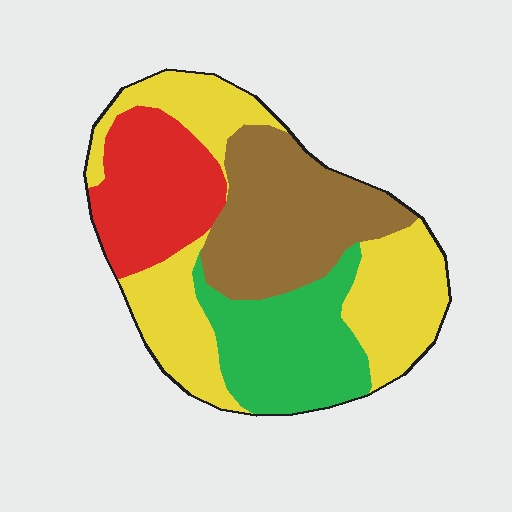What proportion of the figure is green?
Green covers 21% of the figure.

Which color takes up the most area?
Yellow, at roughly 35%.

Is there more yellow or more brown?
Yellow.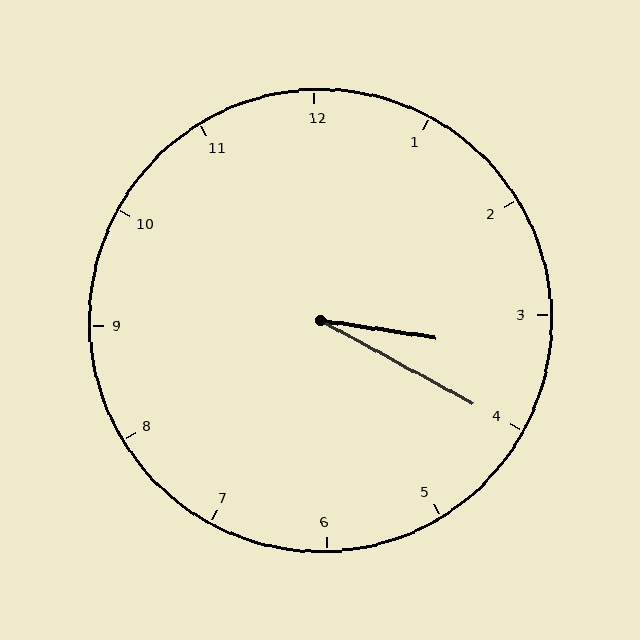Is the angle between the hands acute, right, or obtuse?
It is acute.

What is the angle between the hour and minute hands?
Approximately 20 degrees.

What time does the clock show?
3:20.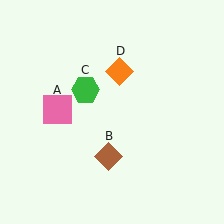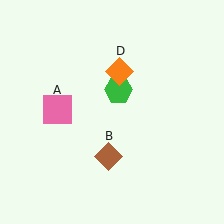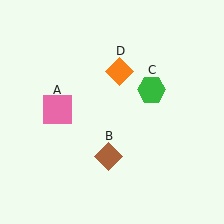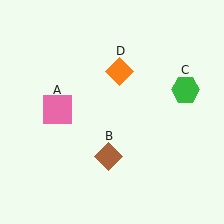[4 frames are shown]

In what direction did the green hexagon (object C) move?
The green hexagon (object C) moved right.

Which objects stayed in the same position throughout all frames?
Pink square (object A) and brown diamond (object B) and orange diamond (object D) remained stationary.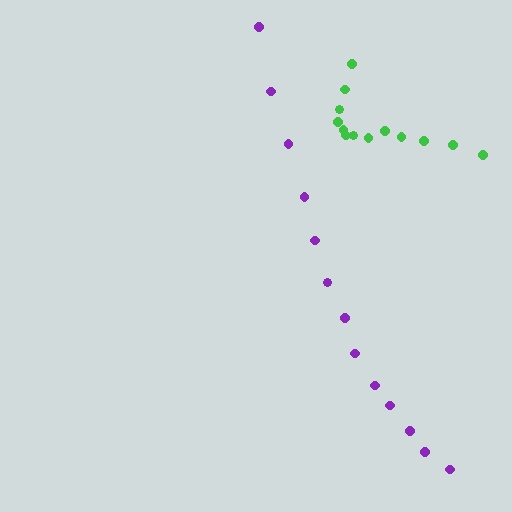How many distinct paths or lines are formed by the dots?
There are 2 distinct paths.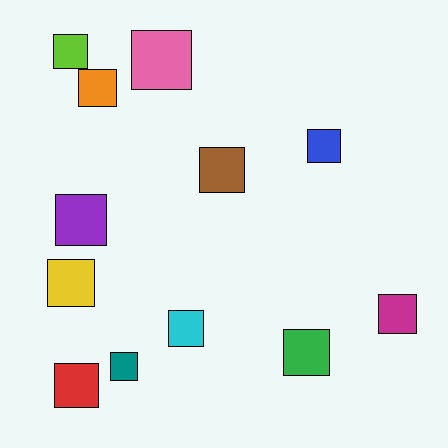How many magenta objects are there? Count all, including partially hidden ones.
There is 1 magenta object.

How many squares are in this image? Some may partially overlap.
There are 12 squares.